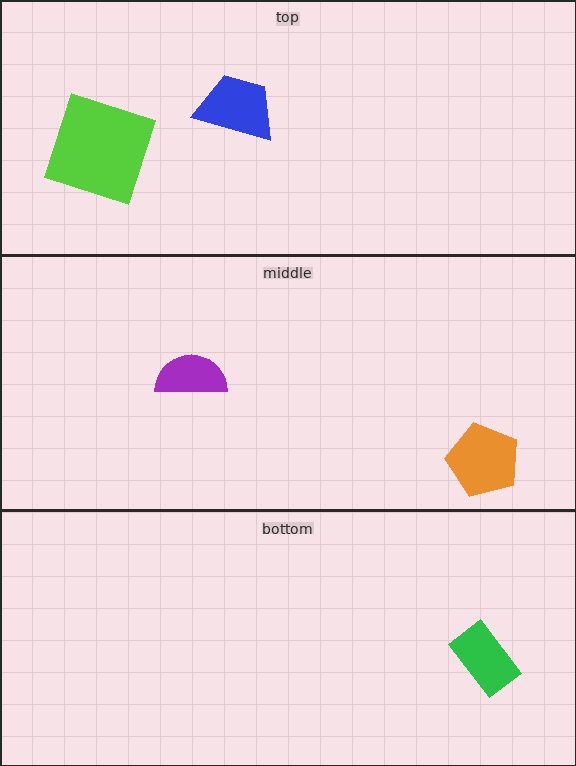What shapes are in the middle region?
The orange pentagon, the purple semicircle.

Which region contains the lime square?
The top region.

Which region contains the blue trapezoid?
The top region.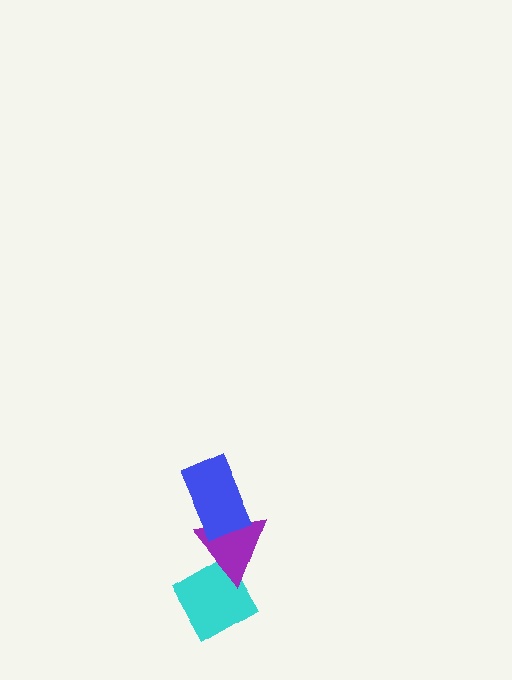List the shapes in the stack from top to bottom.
From top to bottom: the blue rectangle, the purple triangle, the cyan diamond.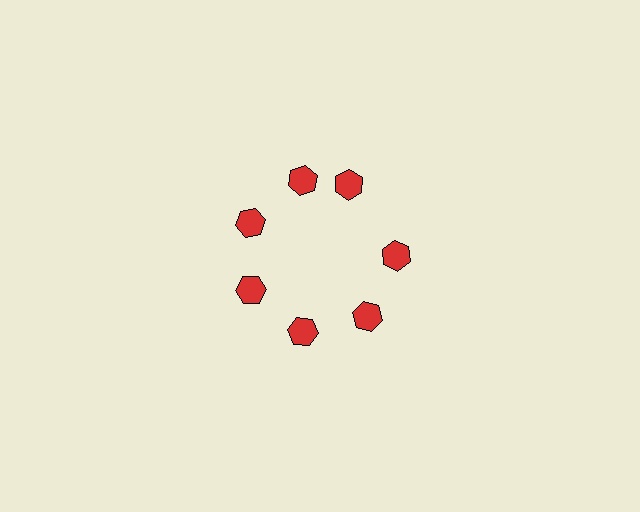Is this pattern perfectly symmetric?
No. The 7 red hexagons are arranged in a ring, but one element near the 1 o'clock position is rotated out of alignment along the ring, breaking the 7-fold rotational symmetry.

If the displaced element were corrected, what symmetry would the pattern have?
It would have 7-fold rotational symmetry — the pattern would map onto itself every 51 degrees.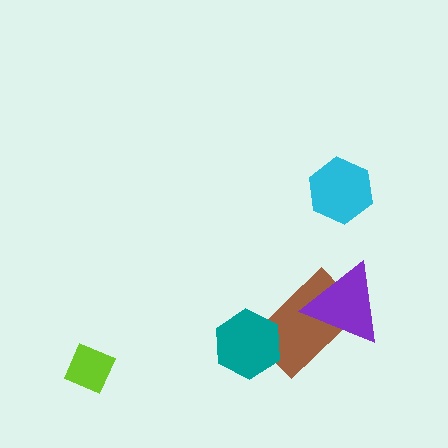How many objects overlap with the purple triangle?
1 object overlaps with the purple triangle.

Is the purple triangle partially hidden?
No, no other shape covers it.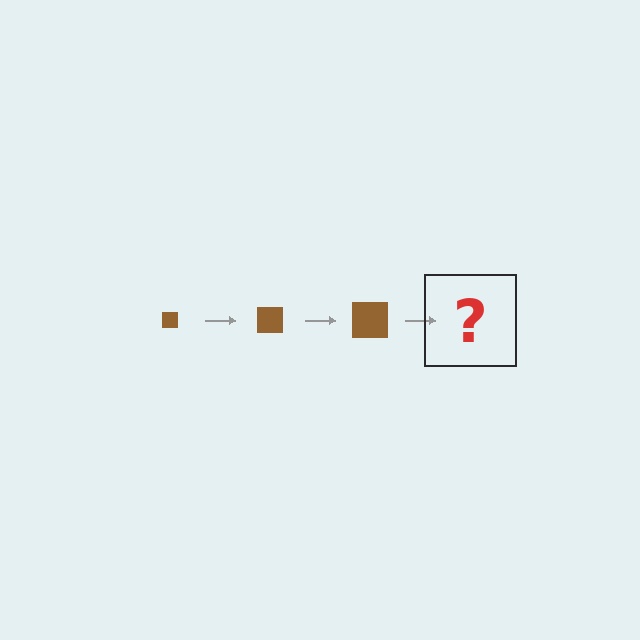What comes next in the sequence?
The next element should be a brown square, larger than the previous one.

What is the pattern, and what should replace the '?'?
The pattern is that the square gets progressively larger each step. The '?' should be a brown square, larger than the previous one.